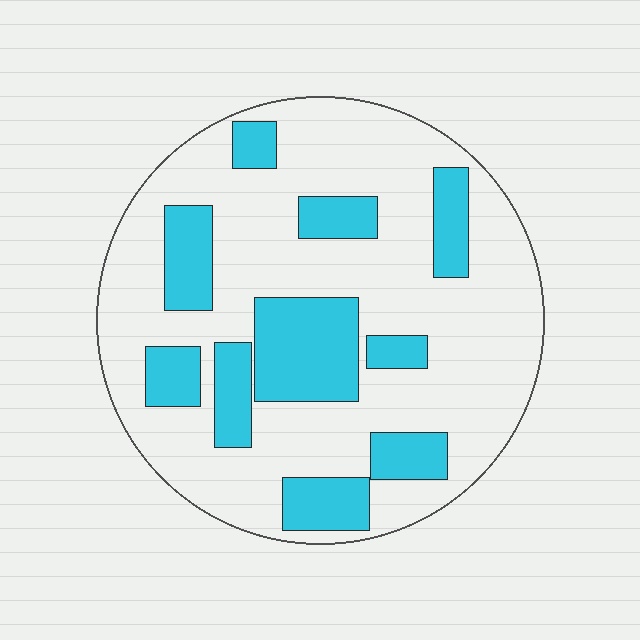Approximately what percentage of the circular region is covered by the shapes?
Approximately 30%.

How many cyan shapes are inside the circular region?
10.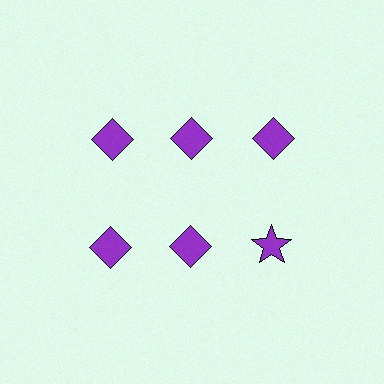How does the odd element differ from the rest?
It has a different shape: star instead of diamond.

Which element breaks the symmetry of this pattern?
The purple star in the second row, center column breaks the symmetry. All other shapes are purple diamonds.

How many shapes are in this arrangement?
There are 6 shapes arranged in a grid pattern.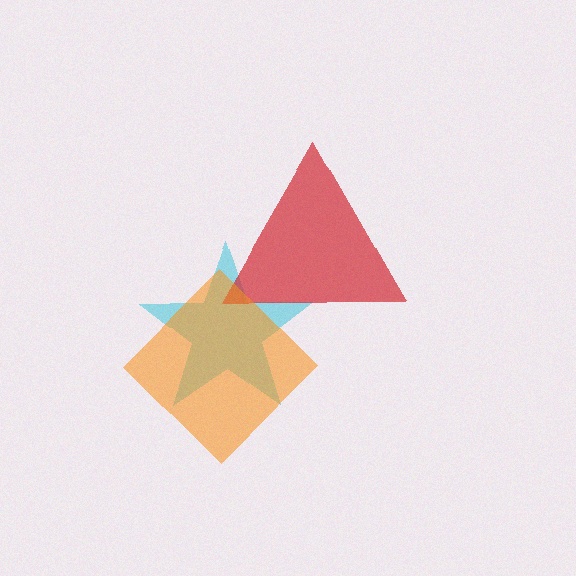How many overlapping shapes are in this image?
There are 3 overlapping shapes in the image.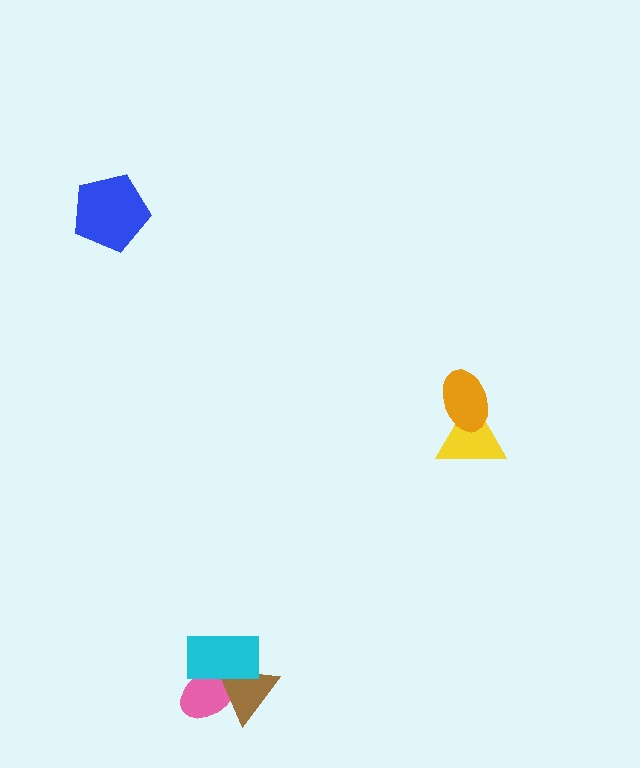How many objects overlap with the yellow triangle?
1 object overlaps with the yellow triangle.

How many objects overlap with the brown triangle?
2 objects overlap with the brown triangle.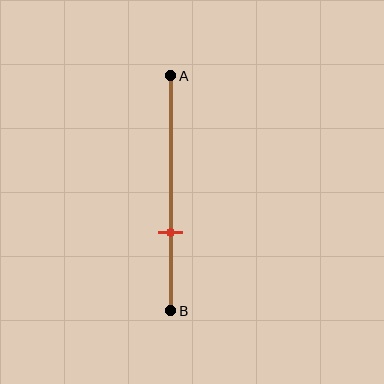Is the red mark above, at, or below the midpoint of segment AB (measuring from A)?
The red mark is below the midpoint of segment AB.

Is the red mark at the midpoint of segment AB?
No, the mark is at about 65% from A, not at the 50% midpoint.